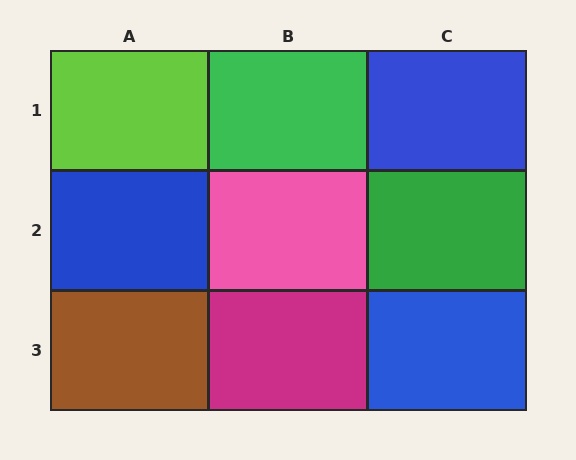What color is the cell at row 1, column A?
Lime.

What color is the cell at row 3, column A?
Brown.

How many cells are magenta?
1 cell is magenta.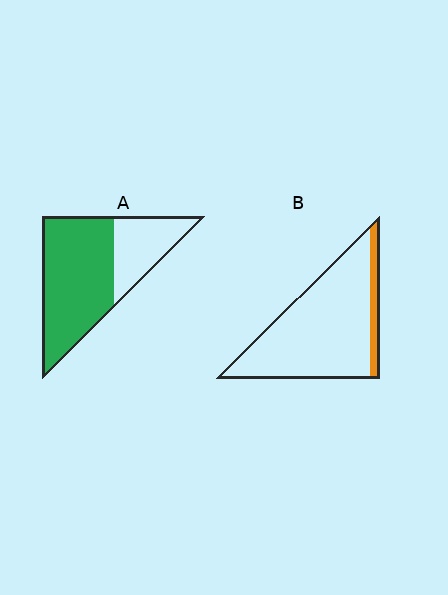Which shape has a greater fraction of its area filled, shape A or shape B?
Shape A.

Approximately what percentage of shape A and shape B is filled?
A is approximately 70% and B is approximately 10%.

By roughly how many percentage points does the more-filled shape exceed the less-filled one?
By roughly 55 percentage points (A over B).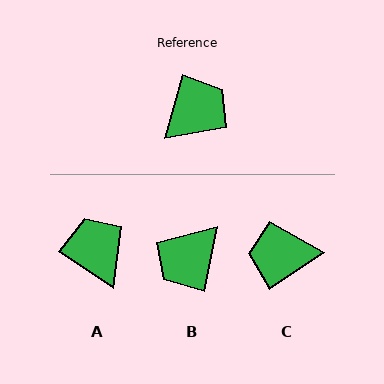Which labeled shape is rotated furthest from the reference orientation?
B, about 176 degrees away.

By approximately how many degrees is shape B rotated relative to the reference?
Approximately 176 degrees clockwise.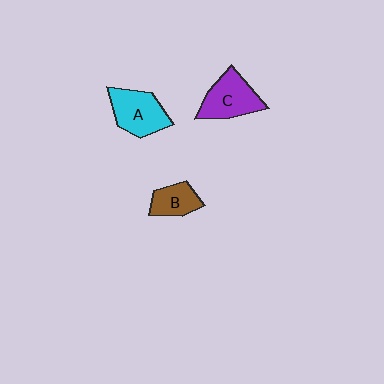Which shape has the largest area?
Shape A (cyan).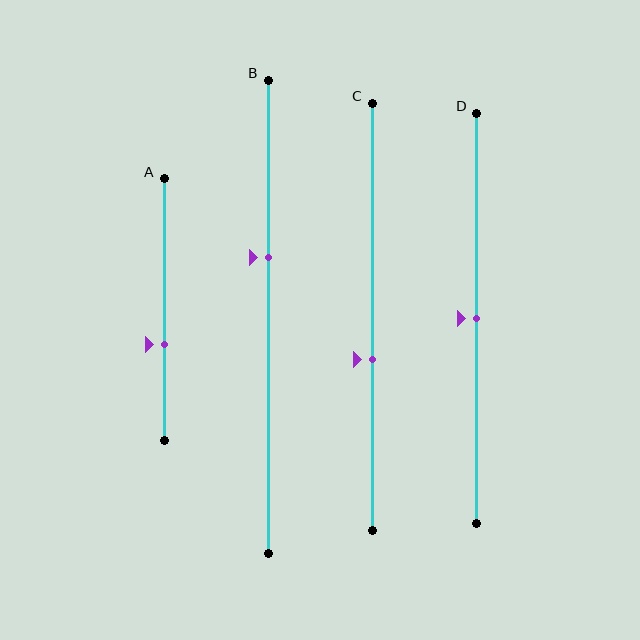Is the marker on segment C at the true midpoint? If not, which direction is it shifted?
No, the marker on segment C is shifted downward by about 10% of the segment length.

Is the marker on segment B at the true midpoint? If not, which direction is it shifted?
No, the marker on segment B is shifted upward by about 12% of the segment length.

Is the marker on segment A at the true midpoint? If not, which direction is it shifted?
No, the marker on segment A is shifted downward by about 13% of the segment length.